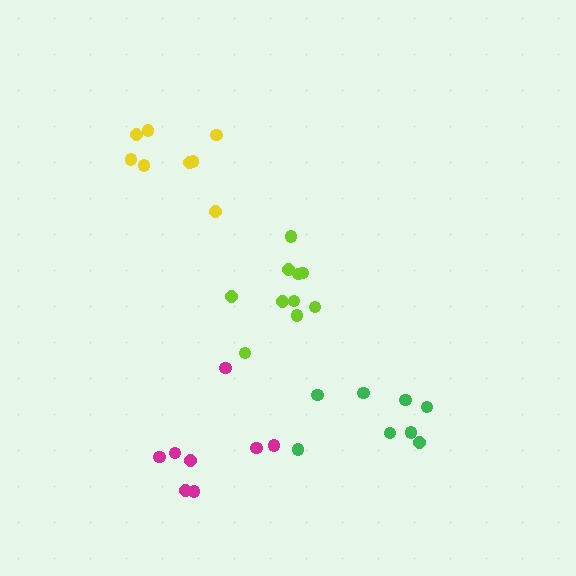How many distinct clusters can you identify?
There are 4 distinct clusters.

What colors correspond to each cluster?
The clusters are colored: lime, yellow, magenta, green.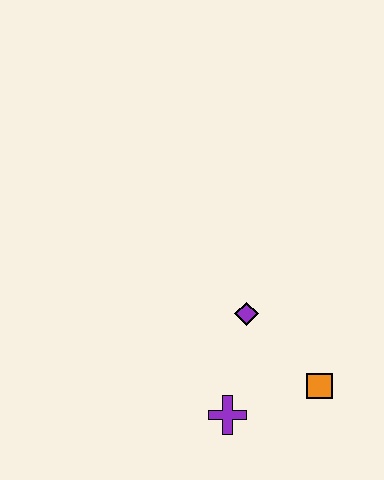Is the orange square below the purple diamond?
Yes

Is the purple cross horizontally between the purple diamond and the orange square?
No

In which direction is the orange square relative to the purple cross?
The orange square is to the right of the purple cross.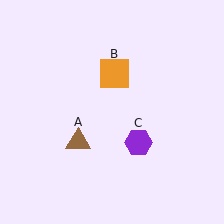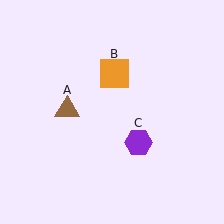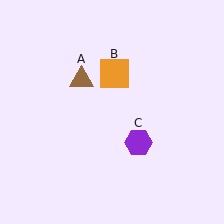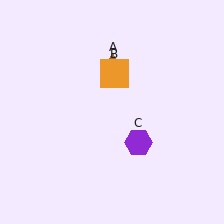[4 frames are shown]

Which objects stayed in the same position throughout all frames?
Orange square (object B) and purple hexagon (object C) remained stationary.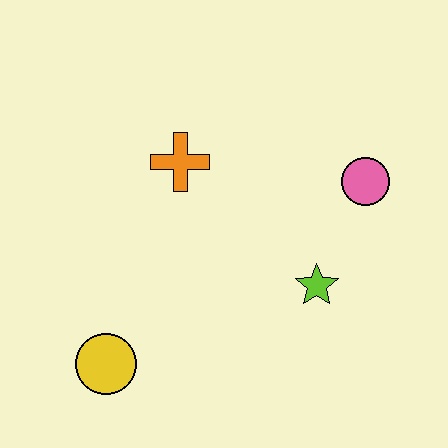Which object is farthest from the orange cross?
The yellow circle is farthest from the orange cross.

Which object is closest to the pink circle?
The lime star is closest to the pink circle.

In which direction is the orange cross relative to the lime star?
The orange cross is to the left of the lime star.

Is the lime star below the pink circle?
Yes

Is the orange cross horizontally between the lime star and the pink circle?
No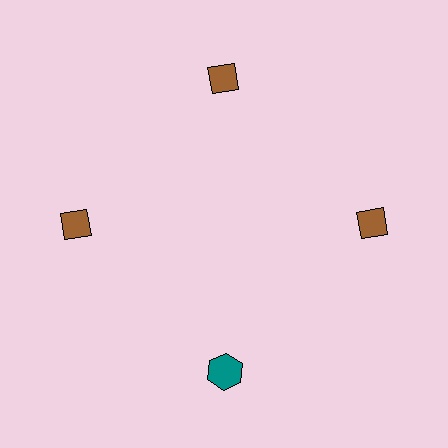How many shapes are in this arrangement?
There are 4 shapes arranged in a ring pattern.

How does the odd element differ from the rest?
It differs in both color (teal instead of brown) and shape (hexagon instead of diamond).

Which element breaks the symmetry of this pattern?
The teal hexagon at roughly the 6 o'clock position breaks the symmetry. All other shapes are brown diamonds.